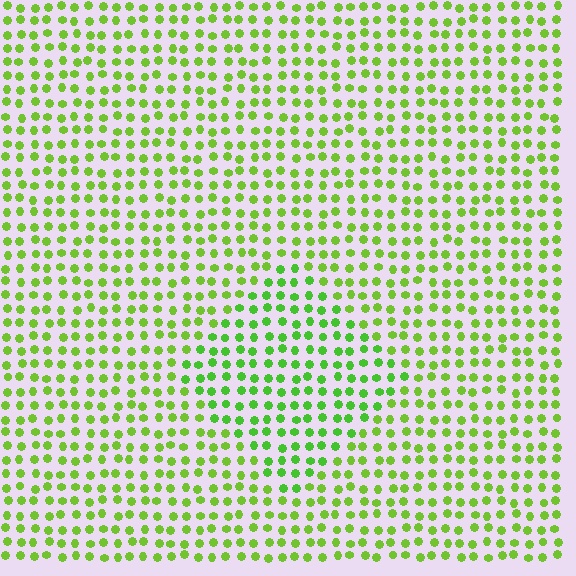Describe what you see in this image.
The image is filled with small lime elements in a uniform arrangement. A diamond-shaped region is visible where the elements are tinted to a slightly different hue, forming a subtle color boundary.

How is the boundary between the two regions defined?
The boundary is defined purely by a slight shift in hue (about 19 degrees). Spacing, size, and orientation are identical on both sides.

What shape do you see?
I see a diamond.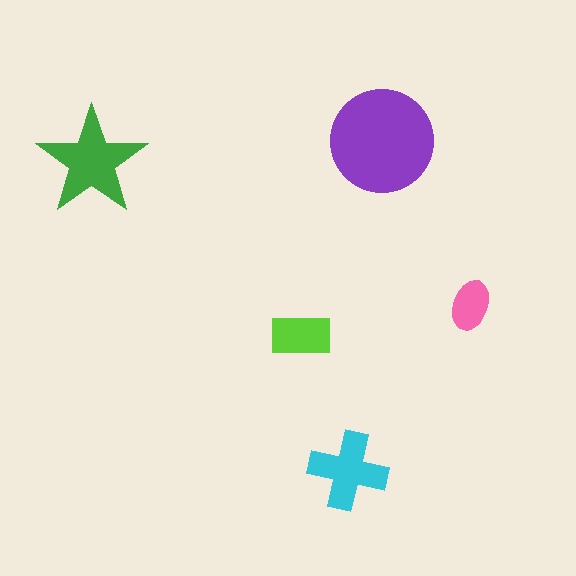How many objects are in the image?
There are 5 objects in the image.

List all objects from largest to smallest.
The purple circle, the green star, the cyan cross, the lime rectangle, the pink ellipse.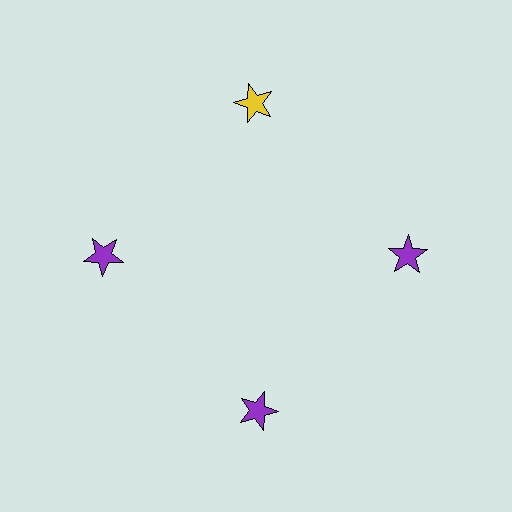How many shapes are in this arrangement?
There are 4 shapes arranged in a ring pattern.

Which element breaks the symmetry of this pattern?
The yellow star at roughly the 12 o'clock position breaks the symmetry. All other shapes are purple stars.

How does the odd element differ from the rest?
It has a different color: yellow instead of purple.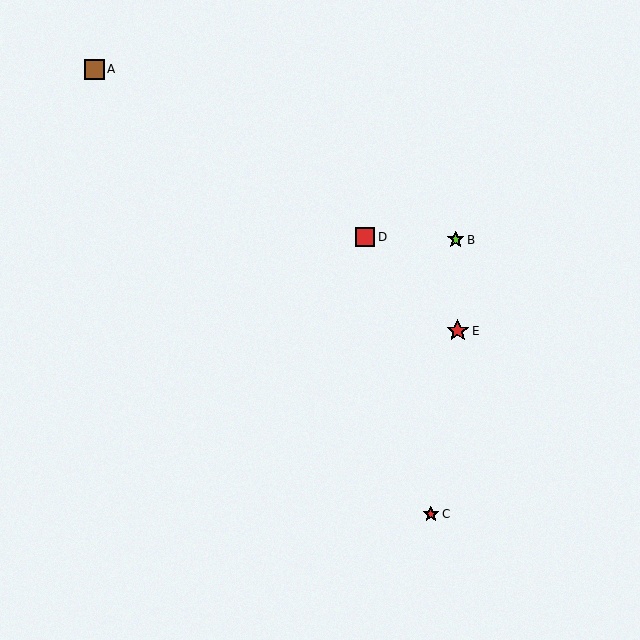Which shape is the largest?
The red star (labeled E) is the largest.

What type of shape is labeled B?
Shape B is a lime star.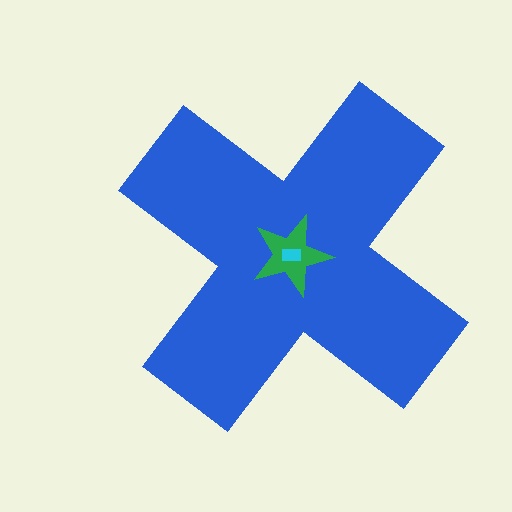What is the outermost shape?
The blue cross.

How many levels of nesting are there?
3.